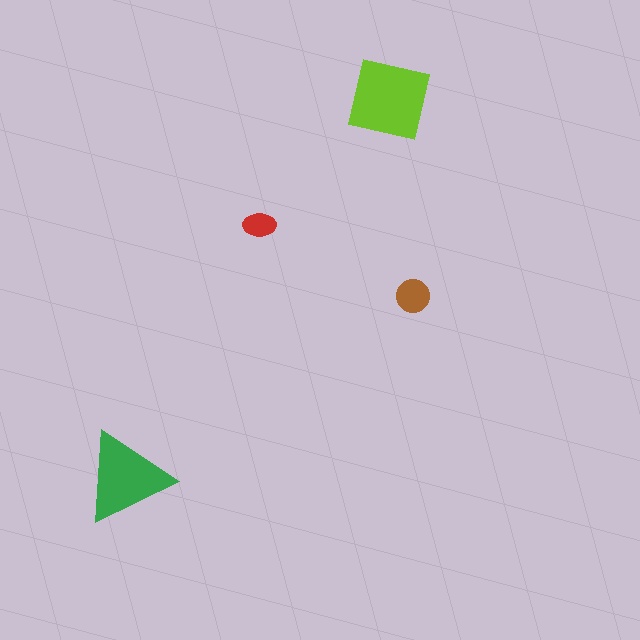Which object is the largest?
The lime square.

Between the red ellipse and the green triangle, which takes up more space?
The green triangle.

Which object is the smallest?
The red ellipse.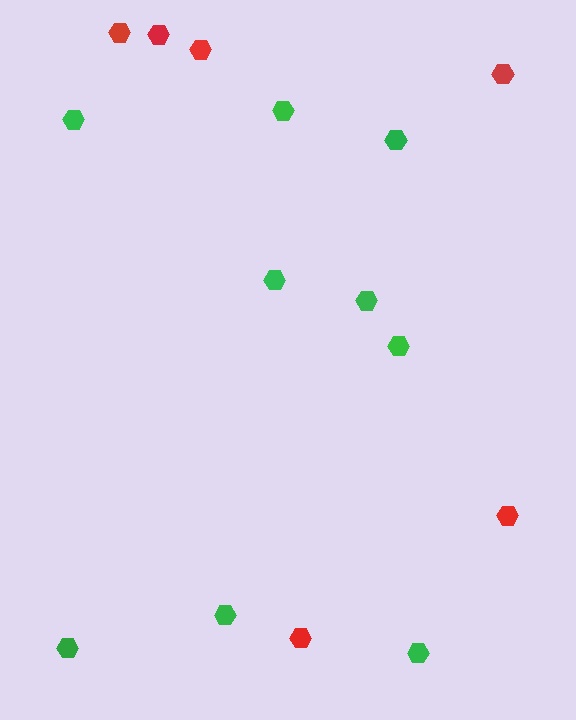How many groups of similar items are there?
There are 2 groups: one group of green hexagons (9) and one group of red hexagons (6).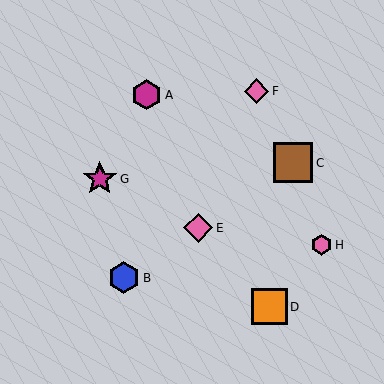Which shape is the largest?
The brown square (labeled C) is the largest.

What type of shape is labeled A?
Shape A is a magenta hexagon.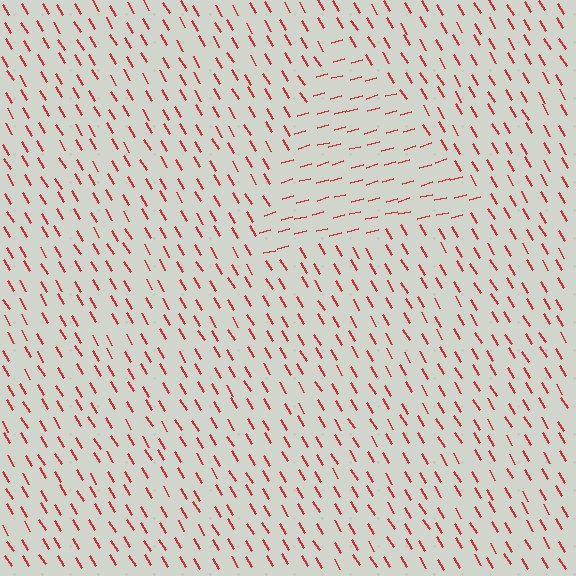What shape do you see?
I see a triangle.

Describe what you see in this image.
The image is filled with small red line segments. A triangle region in the image has lines oriented differently from the surrounding lines, creating a visible texture boundary.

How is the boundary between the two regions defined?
The boundary is defined purely by a change in line orientation (approximately 74 degrees difference). All lines are the same color and thickness.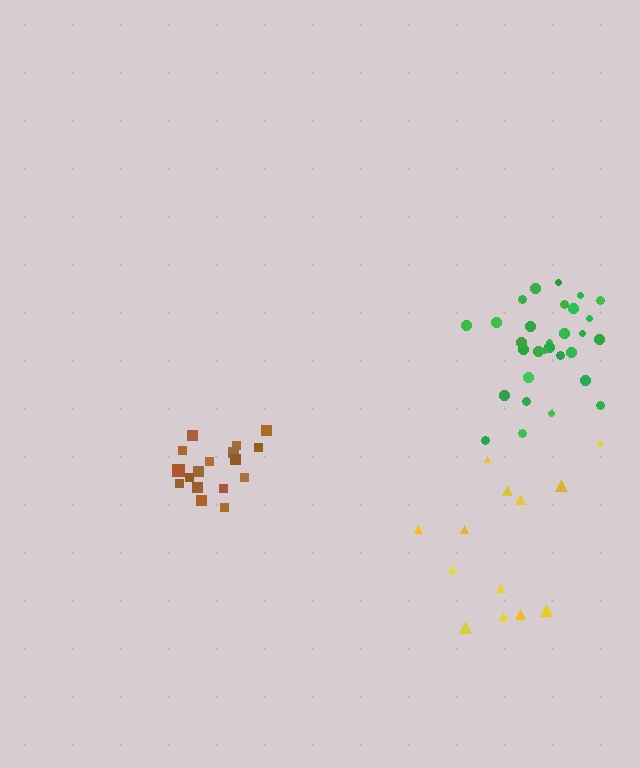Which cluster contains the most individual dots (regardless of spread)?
Green (30).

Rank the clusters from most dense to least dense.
brown, green, yellow.